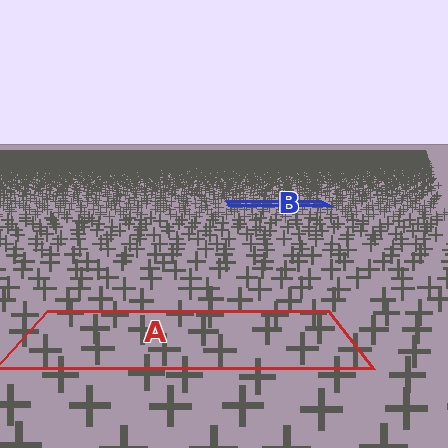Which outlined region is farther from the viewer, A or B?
Region B is farther from the viewer — the texture elements inside it appear smaller and more densely packed.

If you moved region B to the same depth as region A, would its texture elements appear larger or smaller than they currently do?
They would appear larger. At a closer depth, the same texture elements are projected at a bigger on-screen size.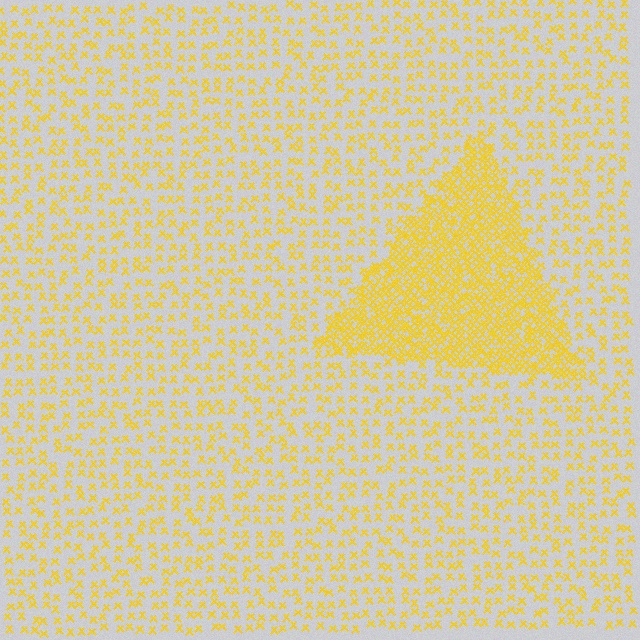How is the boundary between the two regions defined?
The boundary is defined by a change in element density (approximately 2.9x ratio). All elements are the same color, size, and shape.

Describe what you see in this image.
The image contains small yellow elements arranged at two different densities. A triangle-shaped region is visible where the elements are more densely packed than the surrounding area.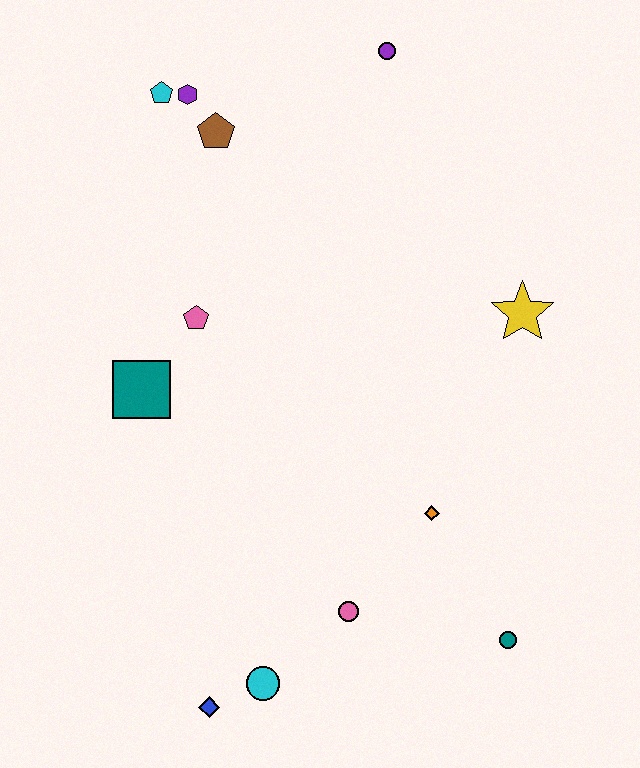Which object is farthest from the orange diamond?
The cyan pentagon is farthest from the orange diamond.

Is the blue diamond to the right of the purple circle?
No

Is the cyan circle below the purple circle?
Yes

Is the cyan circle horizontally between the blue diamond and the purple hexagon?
No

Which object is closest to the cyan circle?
The blue diamond is closest to the cyan circle.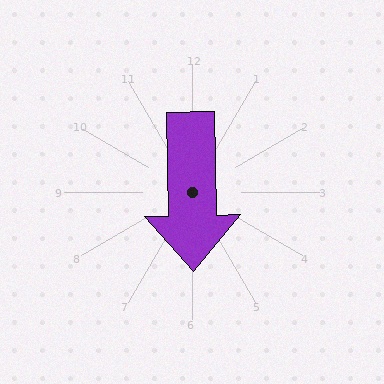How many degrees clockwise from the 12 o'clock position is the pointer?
Approximately 179 degrees.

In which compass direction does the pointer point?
South.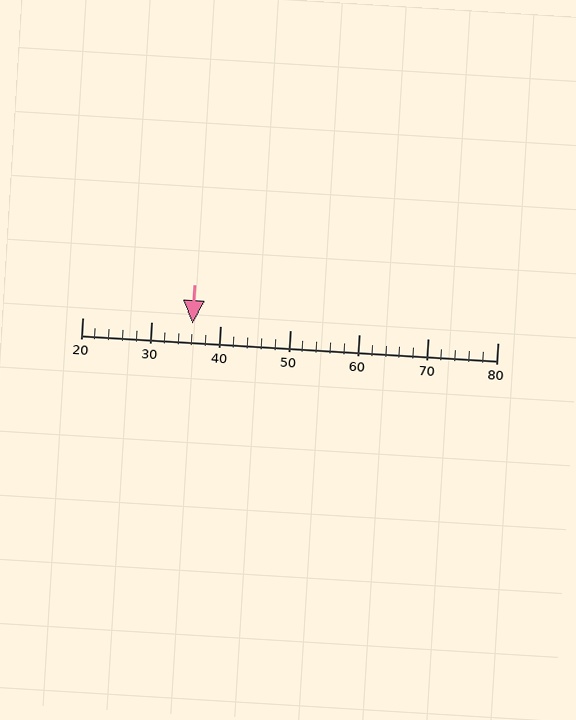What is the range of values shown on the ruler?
The ruler shows values from 20 to 80.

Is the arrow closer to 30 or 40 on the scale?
The arrow is closer to 40.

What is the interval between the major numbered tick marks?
The major tick marks are spaced 10 units apart.